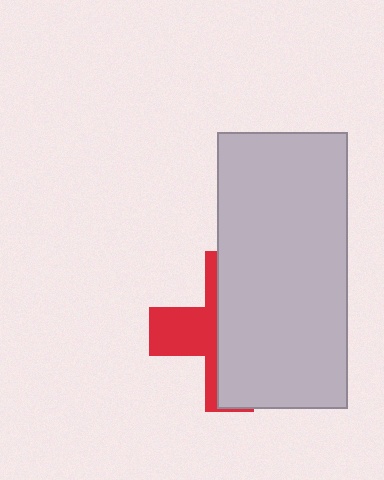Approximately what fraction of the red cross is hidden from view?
Roughly 64% of the red cross is hidden behind the light gray rectangle.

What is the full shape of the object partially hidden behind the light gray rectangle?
The partially hidden object is a red cross.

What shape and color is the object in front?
The object in front is a light gray rectangle.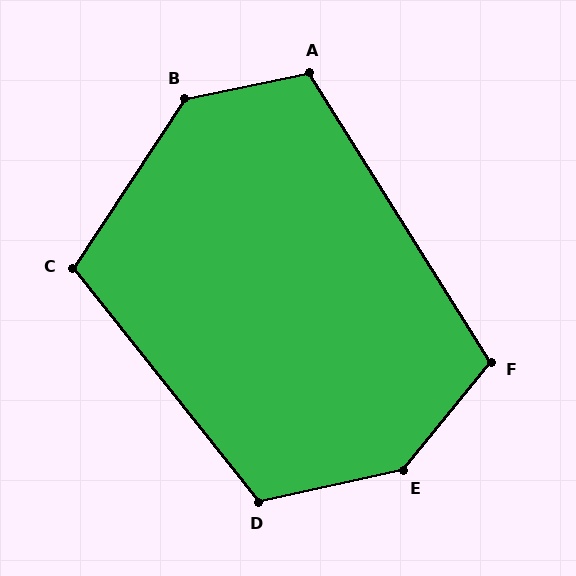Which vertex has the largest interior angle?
E, at approximately 141 degrees.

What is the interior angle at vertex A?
Approximately 111 degrees (obtuse).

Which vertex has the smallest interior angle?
C, at approximately 108 degrees.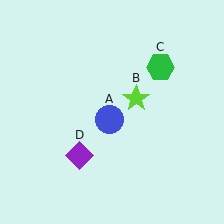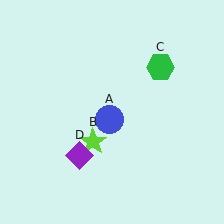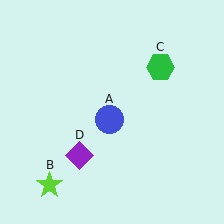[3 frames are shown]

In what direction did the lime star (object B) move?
The lime star (object B) moved down and to the left.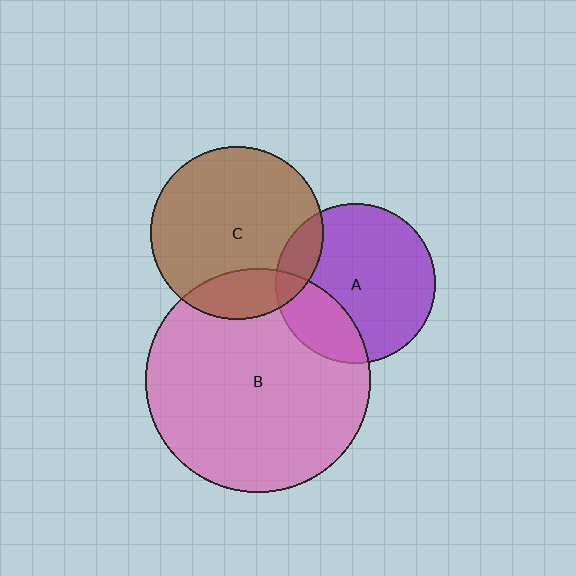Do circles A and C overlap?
Yes.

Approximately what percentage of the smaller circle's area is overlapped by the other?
Approximately 15%.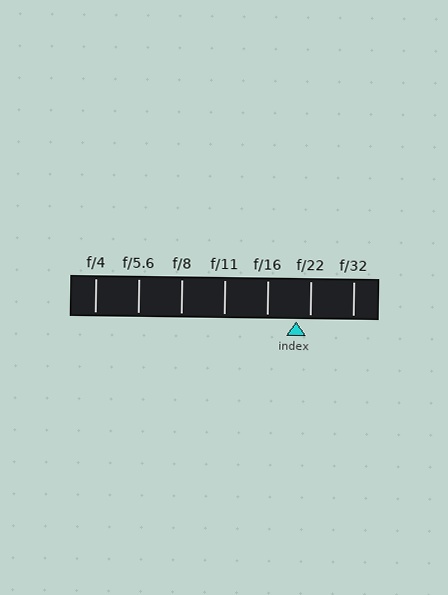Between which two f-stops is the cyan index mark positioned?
The index mark is between f/16 and f/22.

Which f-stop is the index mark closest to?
The index mark is closest to f/22.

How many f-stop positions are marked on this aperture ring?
There are 7 f-stop positions marked.